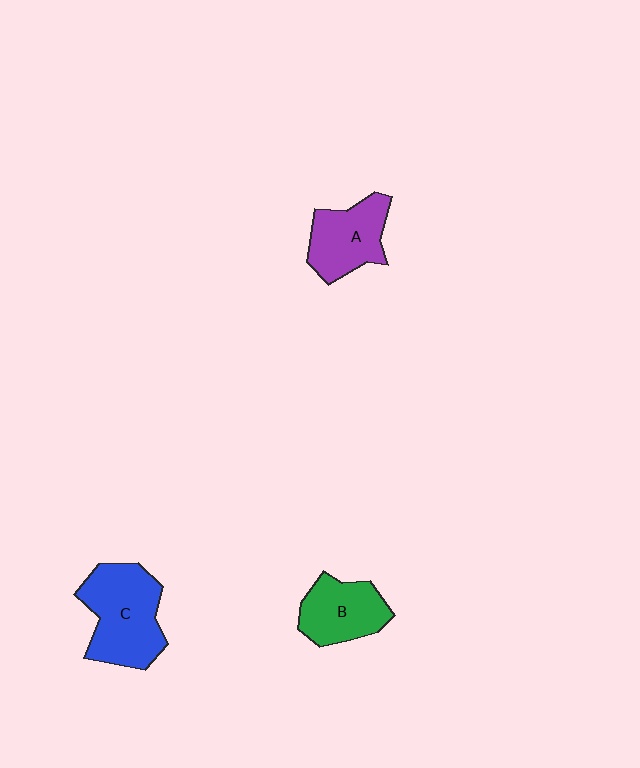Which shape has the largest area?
Shape C (blue).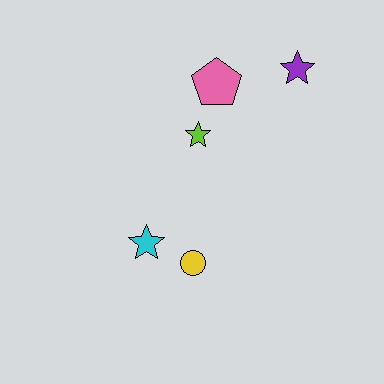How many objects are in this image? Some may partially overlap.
There are 5 objects.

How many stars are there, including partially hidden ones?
There are 3 stars.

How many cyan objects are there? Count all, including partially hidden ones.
There is 1 cyan object.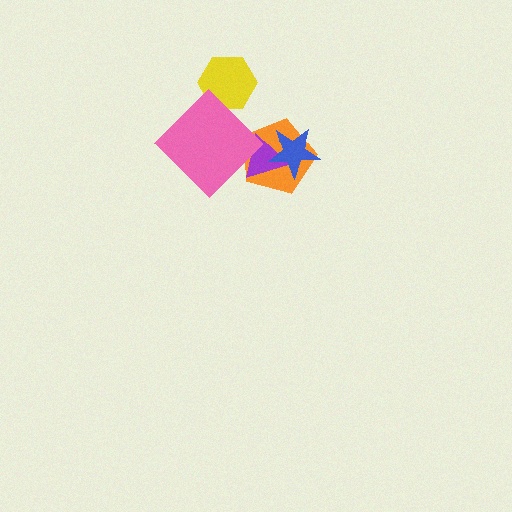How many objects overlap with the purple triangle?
3 objects overlap with the purple triangle.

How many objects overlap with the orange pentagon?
3 objects overlap with the orange pentagon.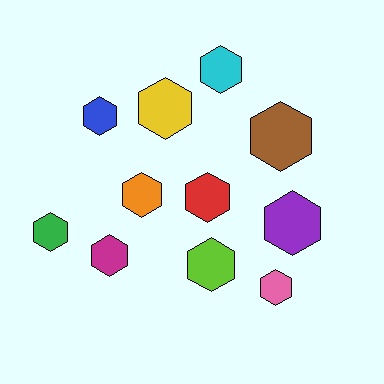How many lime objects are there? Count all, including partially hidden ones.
There is 1 lime object.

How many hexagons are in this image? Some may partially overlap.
There are 11 hexagons.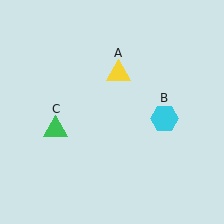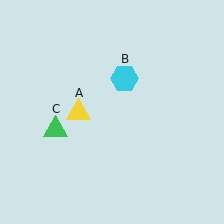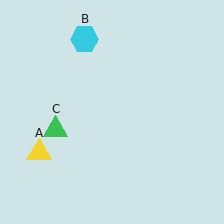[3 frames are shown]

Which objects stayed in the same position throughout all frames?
Green triangle (object C) remained stationary.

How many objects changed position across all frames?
2 objects changed position: yellow triangle (object A), cyan hexagon (object B).